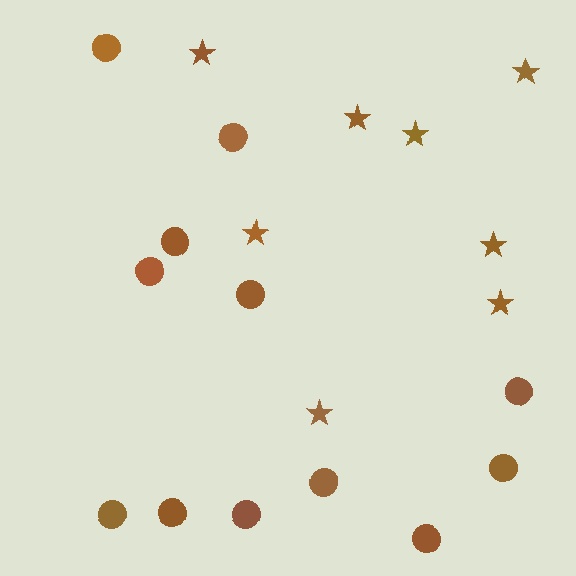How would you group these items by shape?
There are 2 groups: one group of stars (8) and one group of circles (12).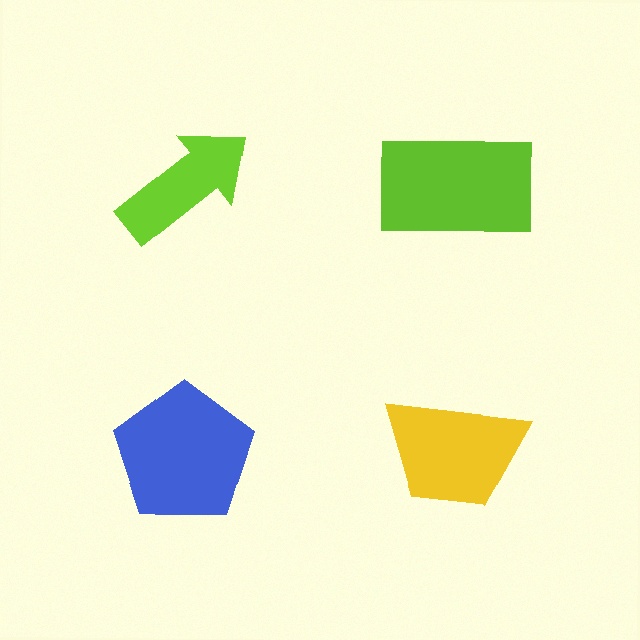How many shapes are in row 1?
2 shapes.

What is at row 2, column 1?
A blue pentagon.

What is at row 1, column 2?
A lime rectangle.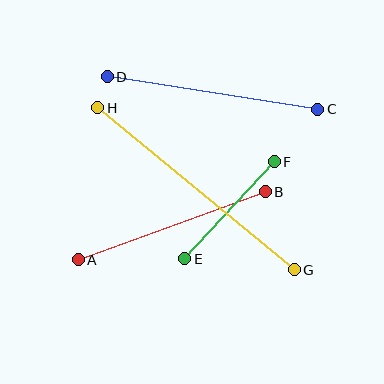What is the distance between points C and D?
The distance is approximately 213 pixels.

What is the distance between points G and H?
The distance is approximately 255 pixels.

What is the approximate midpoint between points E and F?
The midpoint is at approximately (229, 210) pixels.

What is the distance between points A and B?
The distance is approximately 199 pixels.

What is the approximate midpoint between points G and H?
The midpoint is at approximately (196, 189) pixels.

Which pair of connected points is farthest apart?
Points G and H are farthest apart.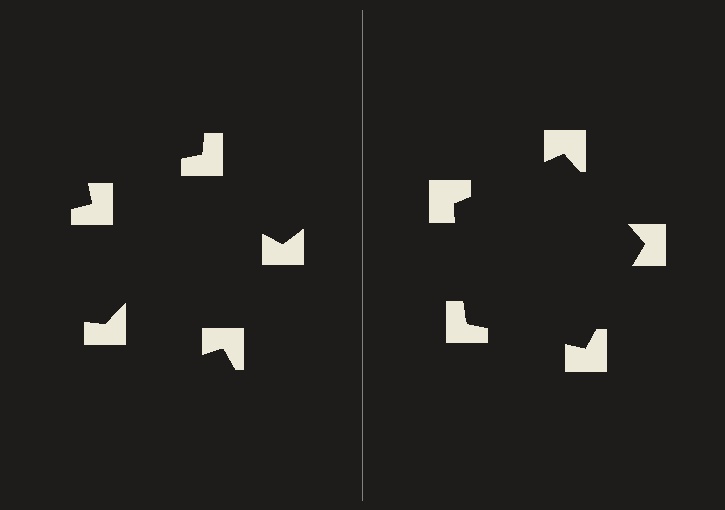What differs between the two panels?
The notched squares are positioned identically on both sides; only the wedge orientations differ. On the right they align to a pentagon; on the left they are misaligned.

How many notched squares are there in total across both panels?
10 — 5 on each side.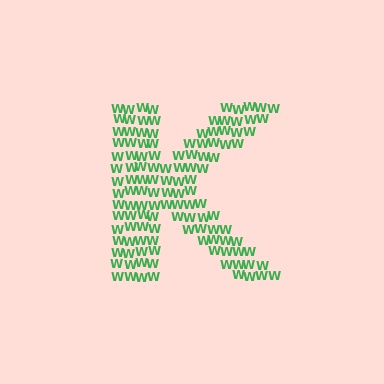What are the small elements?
The small elements are letter W's.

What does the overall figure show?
The overall figure shows the letter K.